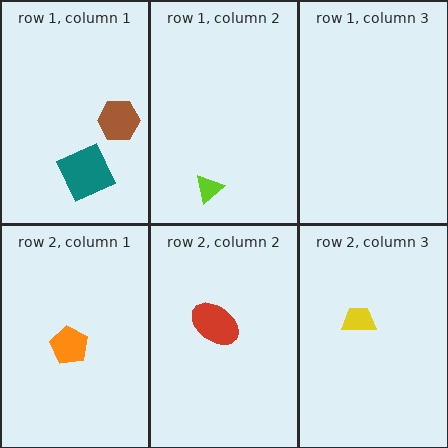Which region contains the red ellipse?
The row 2, column 2 region.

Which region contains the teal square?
The row 1, column 1 region.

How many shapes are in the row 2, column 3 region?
1.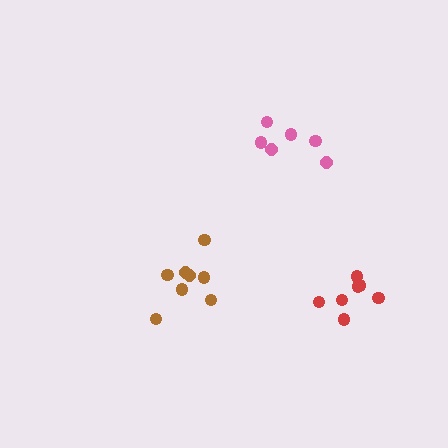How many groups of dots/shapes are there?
There are 3 groups.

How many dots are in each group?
Group 1: 6 dots, Group 2: 8 dots, Group 3: 7 dots (21 total).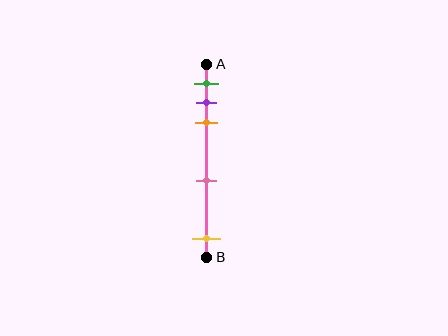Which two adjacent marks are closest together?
The purple and orange marks are the closest adjacent pair.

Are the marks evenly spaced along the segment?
No, the marks are not evenly spaced.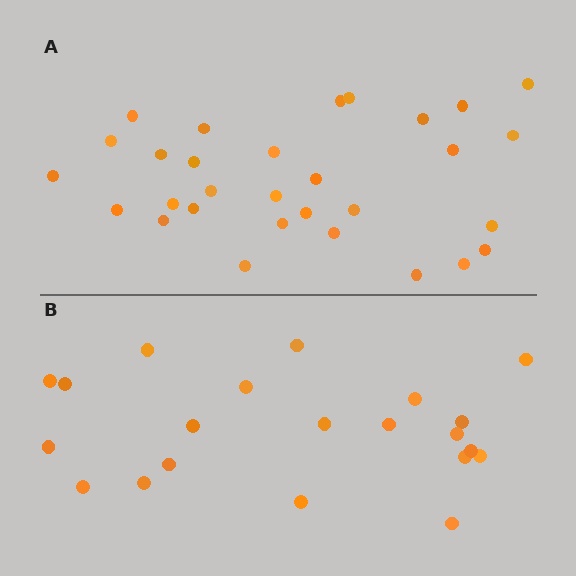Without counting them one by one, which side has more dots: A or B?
Region A (the top region) has more dots.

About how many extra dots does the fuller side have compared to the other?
Region A has roughly 8 or so more dots than region B.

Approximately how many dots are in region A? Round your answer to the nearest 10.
About 30 dots.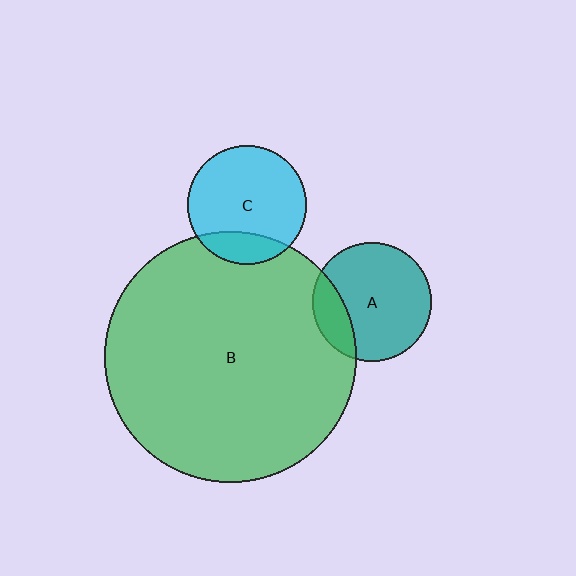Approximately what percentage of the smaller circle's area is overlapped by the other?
Approximately 20%.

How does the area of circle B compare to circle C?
Approximately 4.5 times.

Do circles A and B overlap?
Yes.